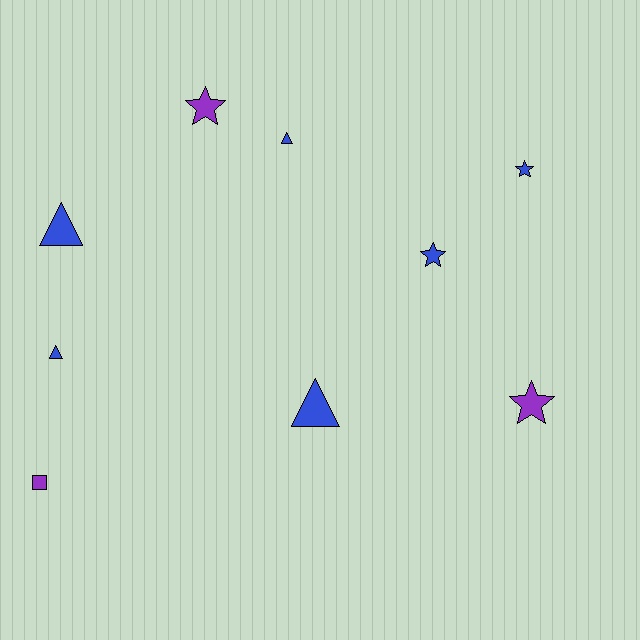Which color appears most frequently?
Blue, with 6 objects.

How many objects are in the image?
There are 9 objects.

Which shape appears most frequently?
Star, with 4 objects.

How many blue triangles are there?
There are 4 blue triangles.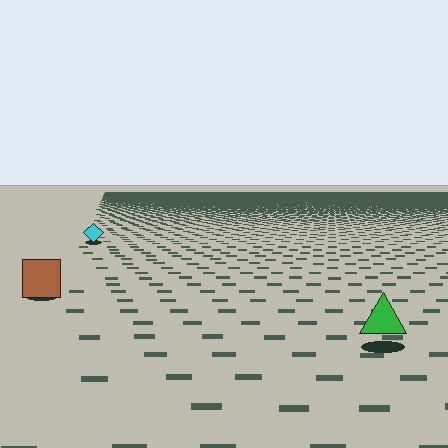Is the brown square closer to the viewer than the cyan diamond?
Yes. The brown square is closer — you can tell from the texture gradient: the ground texture is coarser near it.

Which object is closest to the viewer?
The green triangle is closest. The texture marks near it are larger and more spread out.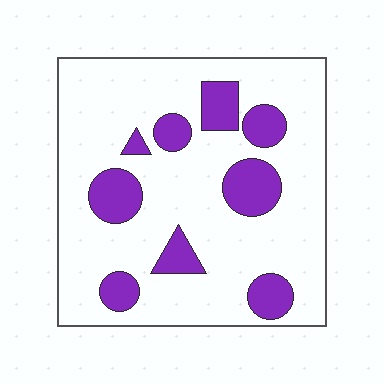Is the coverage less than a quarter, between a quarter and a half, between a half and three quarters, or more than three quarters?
Less than a quarter.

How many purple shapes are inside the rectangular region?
9.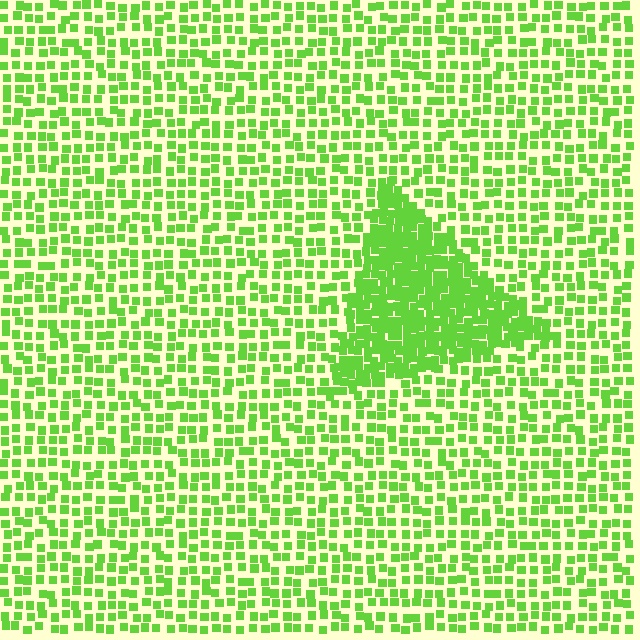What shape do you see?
I see a triangle.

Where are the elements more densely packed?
The elements are more densely packed inside the triangle boundary.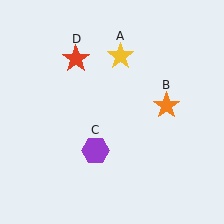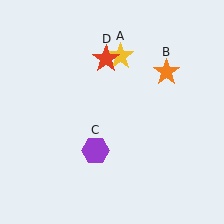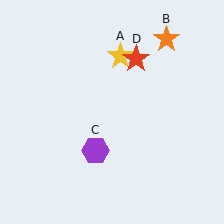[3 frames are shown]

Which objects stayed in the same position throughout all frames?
Yellow star (object A) and purple hexagon (object C) remained stationary.